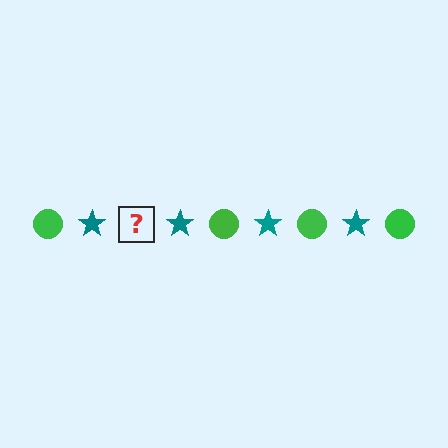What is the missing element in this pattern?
The missing element is a green circle.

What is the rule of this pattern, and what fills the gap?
The rule is that the pattern alternates between green circle and teal star. The gap should be filled with a green circle.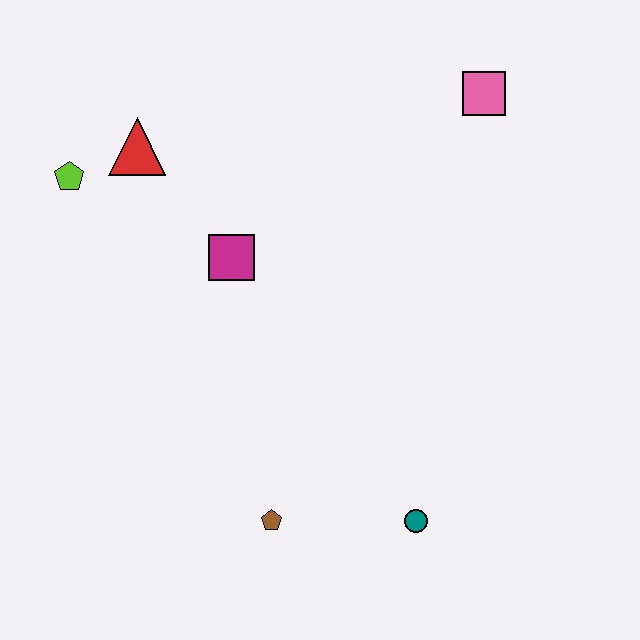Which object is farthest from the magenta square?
The teal circle is farthest from the magenta square.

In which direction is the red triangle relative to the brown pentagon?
The red triangle is above the brown pentagon.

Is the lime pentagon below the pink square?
Yes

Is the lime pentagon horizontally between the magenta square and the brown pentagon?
No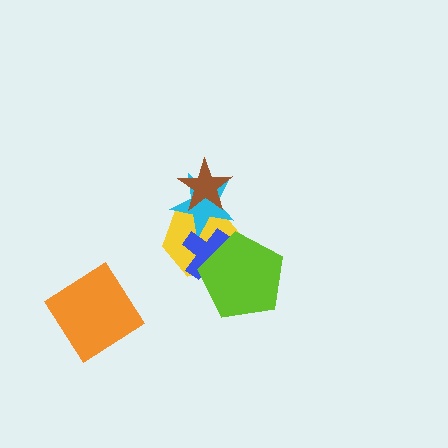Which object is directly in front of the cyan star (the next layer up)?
The blue cross is directly in front of the cyan star.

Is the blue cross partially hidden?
Yes, it is partially covered by another shape.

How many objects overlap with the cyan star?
3 objects overlap with the cyan star.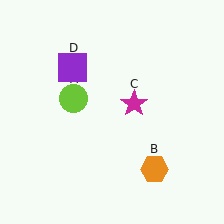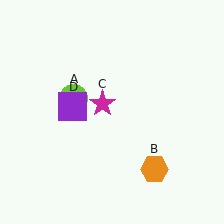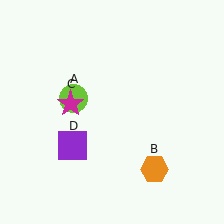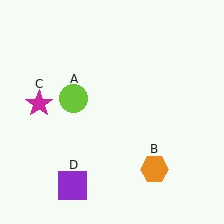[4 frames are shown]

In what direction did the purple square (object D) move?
The purple square (object D) moved down.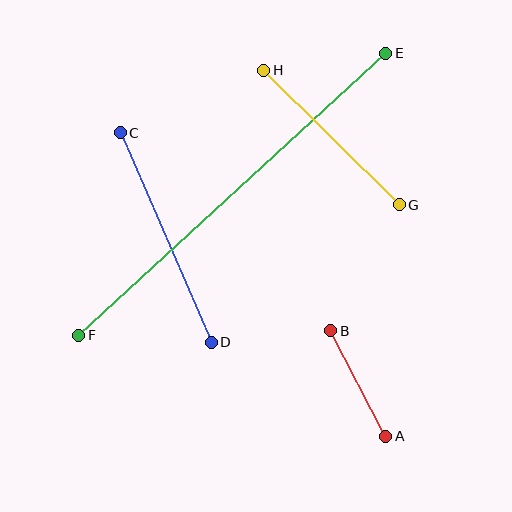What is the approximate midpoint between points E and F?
The midpoint is at approximately (232, 194) pixels.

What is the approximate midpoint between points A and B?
The midpoint is at approximately (358, 383) pixels.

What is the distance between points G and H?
The distance is approximately 191 pixels.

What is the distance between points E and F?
The distance is approximately 417 pixels.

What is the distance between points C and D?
The distance is approximately 228 pixels.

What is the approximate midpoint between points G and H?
The midpoint is at approximately (331, 138) pixels.